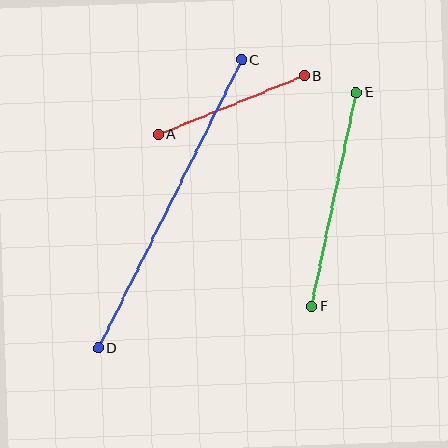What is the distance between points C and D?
The distance is approximately 322 pixels.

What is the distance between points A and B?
The distance is approximately 158 pixels.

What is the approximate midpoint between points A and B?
The midpoint is at approximately (231, 105) pixels.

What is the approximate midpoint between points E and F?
The midpoint is at approximately (334, 200) pixels.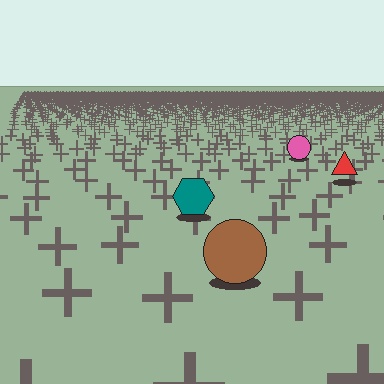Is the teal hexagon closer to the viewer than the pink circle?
Yes. The teal hexagon is closer — you can tell from the texture gradient: the ground texture is coarser near it.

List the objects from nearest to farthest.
From nearest to farthest: the brown circle, the teal hexagon, the red triangle, the pink circle.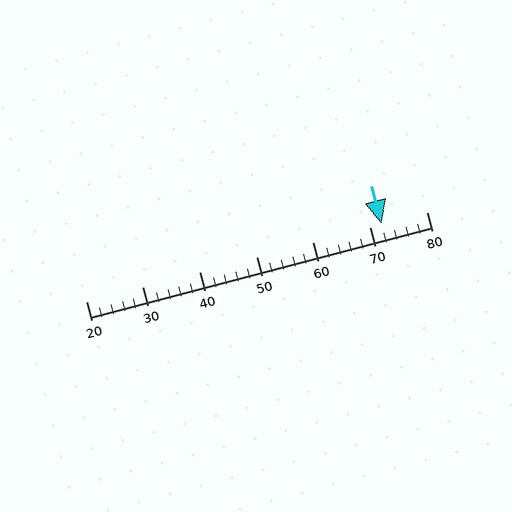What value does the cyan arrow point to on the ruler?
The cyan arrow points to approximately 72.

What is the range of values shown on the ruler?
The ruler shows values from 20 to 80.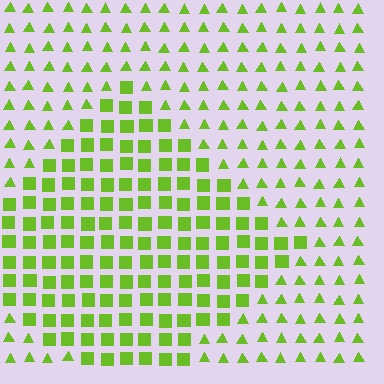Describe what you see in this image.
The image is filled with small lime elements arranged in a uniform grid. A diamond-shaped region contains squares, while the surrounding area contains triangles. The boundary is defined purely by the change in element shape.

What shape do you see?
I see a diamond.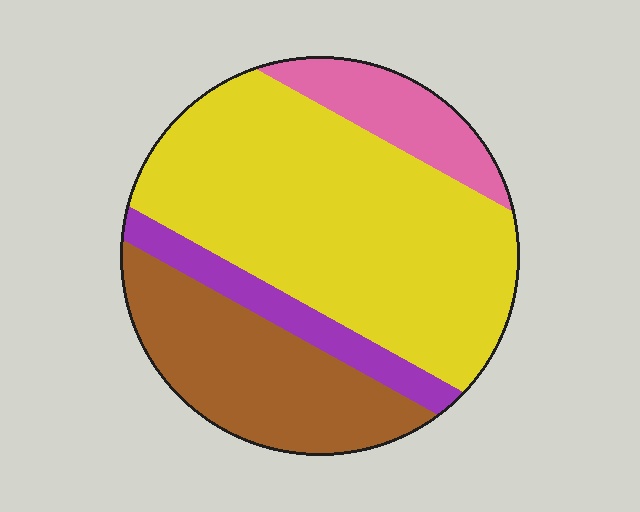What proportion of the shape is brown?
Brown takes up less than a quarter of the shape.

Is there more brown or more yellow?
Yellow.